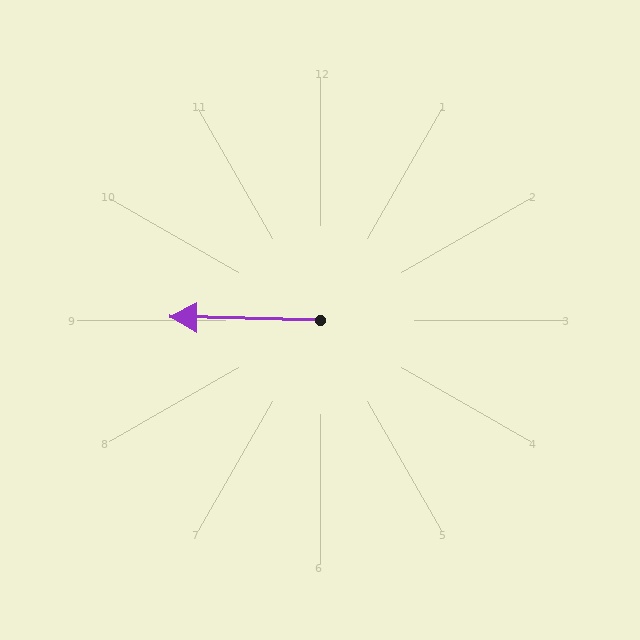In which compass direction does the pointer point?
West.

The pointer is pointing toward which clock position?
Roughly 9 o'clock.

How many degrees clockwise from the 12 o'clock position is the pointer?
Approximately 271 degrees.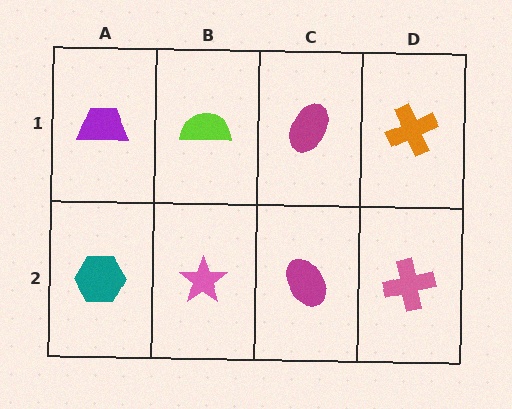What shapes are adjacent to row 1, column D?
A pink cross (row 2, column D), a magenta ellipse (row 1, column C).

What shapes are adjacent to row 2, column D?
An orange cross (row 1, column D), a magenta ellipse (row 2, column C).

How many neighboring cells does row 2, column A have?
2.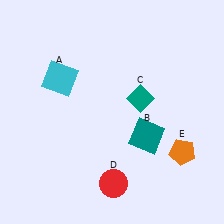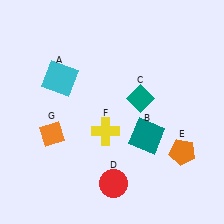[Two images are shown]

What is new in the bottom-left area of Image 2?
A yellow cross (F) was added in the bottom-left area of Image 2.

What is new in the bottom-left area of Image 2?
An orange diamond (G) was added in the bottom-left area of Image 2.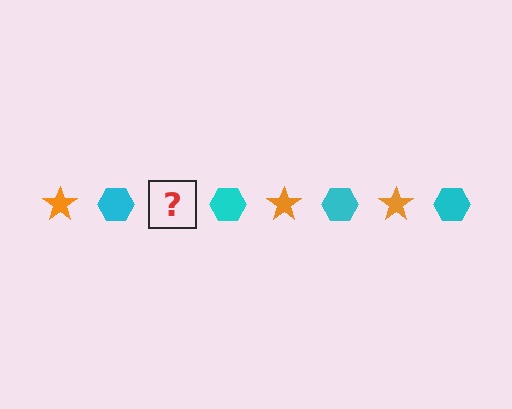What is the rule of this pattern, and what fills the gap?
The rule is that the pattern alternates between orange star and cyan hexagon. The gap should be filled with an orange star.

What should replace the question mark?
The question mark should be replaced with an orange star.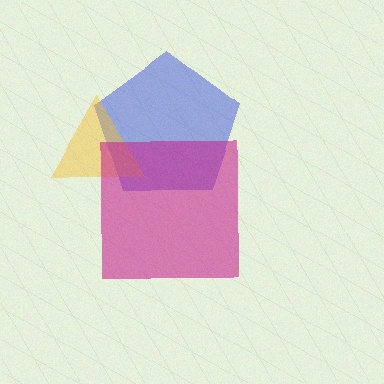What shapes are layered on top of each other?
The layered shapes are: a blue pentagon, a yellow triangle, a magenta square.